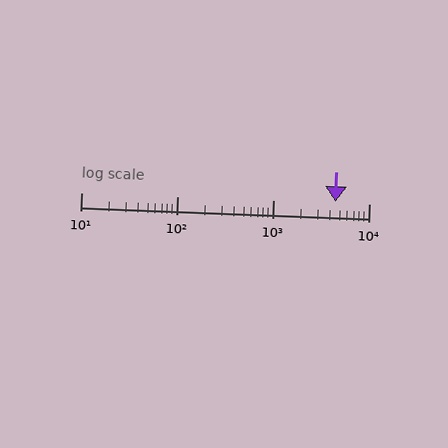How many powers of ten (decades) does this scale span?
The scale spans 3 decades, from 10 to 10000.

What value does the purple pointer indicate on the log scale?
The pointer indicates approximately 4500.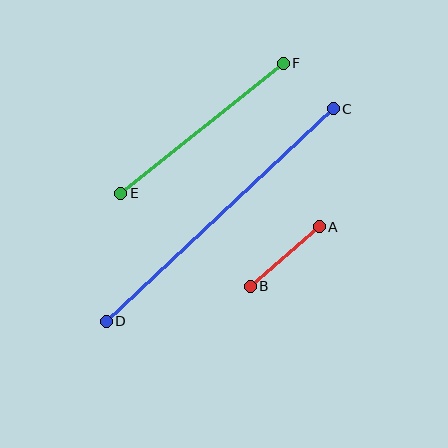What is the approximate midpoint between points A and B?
The midpoint is at approximately (285, 257) pixels.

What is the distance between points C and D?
The distance is approximately 311 pixels.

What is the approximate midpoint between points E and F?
The midpoint is at approximately (202, 128) pixels.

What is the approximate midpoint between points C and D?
The midpoint is at approximately (220, 215) pixels.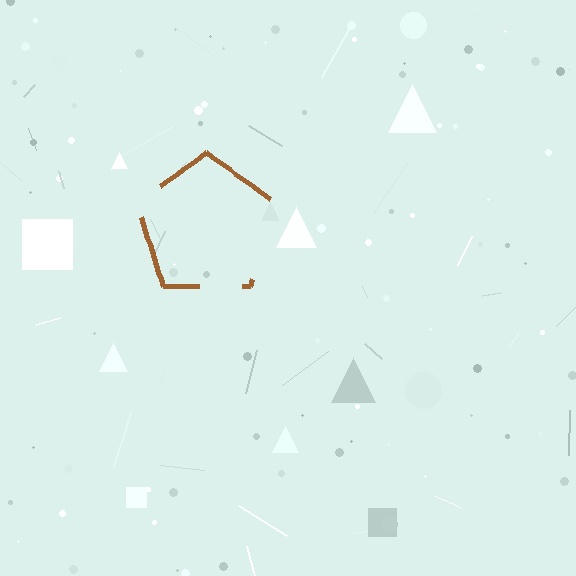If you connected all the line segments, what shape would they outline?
They would outline a pentagon.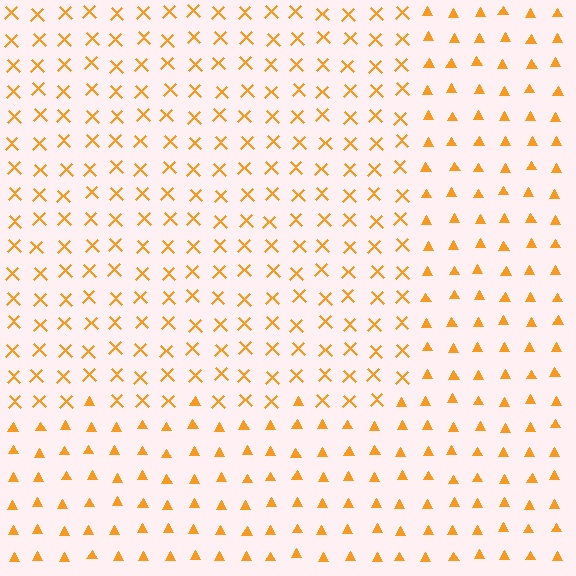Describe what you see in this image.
The image is filled with small orange elements arranged in a uniform grid. A rectangle-shaped region contains X marks, while the surrounding area contains triangles. The boundary is defined purely by the change in element shape.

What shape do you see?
I see a rectangle.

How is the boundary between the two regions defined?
The boundary is defined by a change in element shape: X marks inside vs. triangles outside. All elements share the same color and spacing.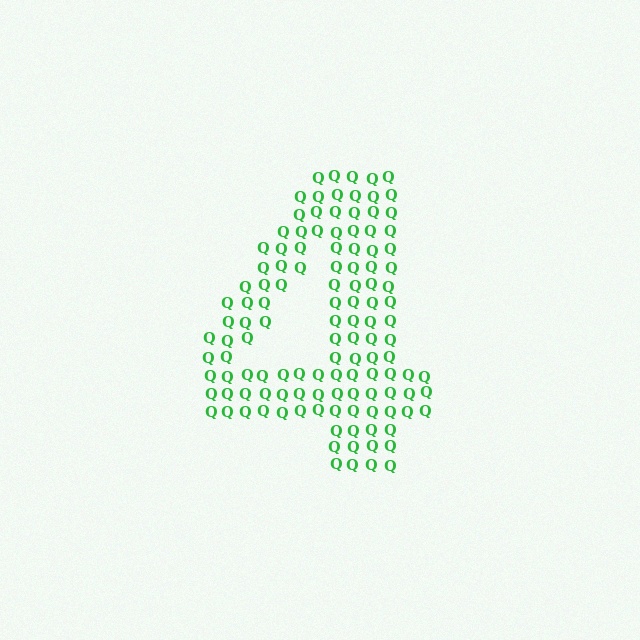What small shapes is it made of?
It is made of small letter Q's.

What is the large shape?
The large shape is the digit 4.